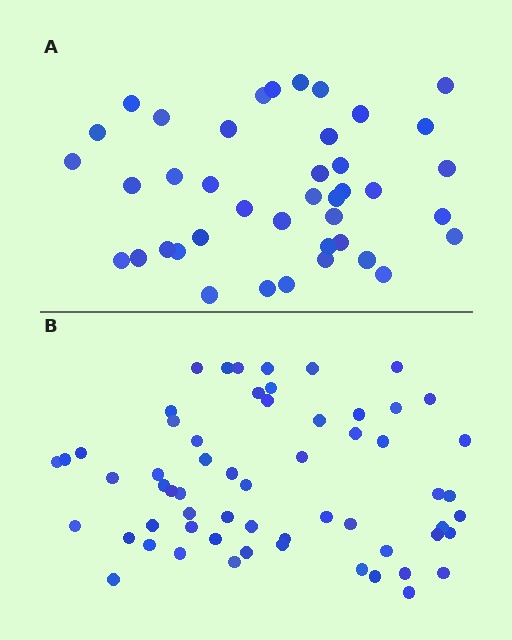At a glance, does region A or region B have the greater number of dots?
Region B (the bottom region) has more dots.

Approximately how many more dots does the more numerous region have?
Region B has approximately 20 more dots than region A.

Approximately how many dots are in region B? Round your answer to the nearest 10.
About 60 dots.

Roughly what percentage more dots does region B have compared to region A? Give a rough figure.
About 45% more.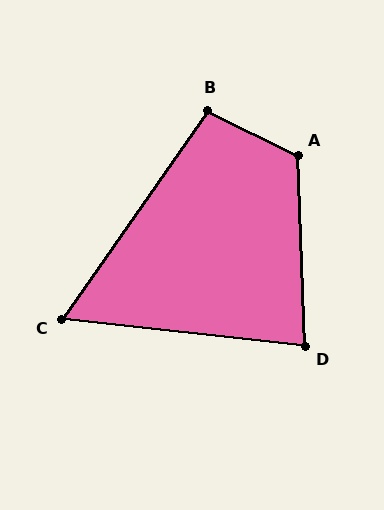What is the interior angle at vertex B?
Approximately 98 degrees (obtuse).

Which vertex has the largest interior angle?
A, at approximately 119 degrees.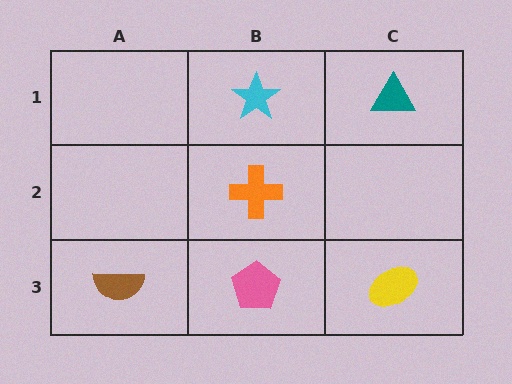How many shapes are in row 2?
1 shape.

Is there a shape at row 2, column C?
No, that cell is empty.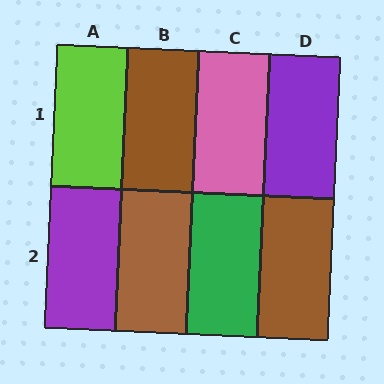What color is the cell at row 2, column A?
Purple.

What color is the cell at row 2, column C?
Green.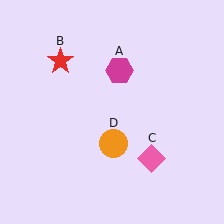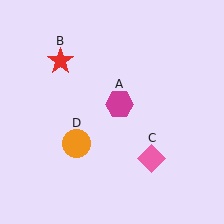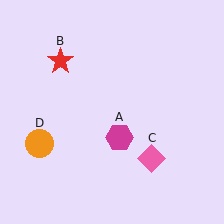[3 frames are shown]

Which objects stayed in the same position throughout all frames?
Red star (object B) and pink diamond (object C) remained stationary.